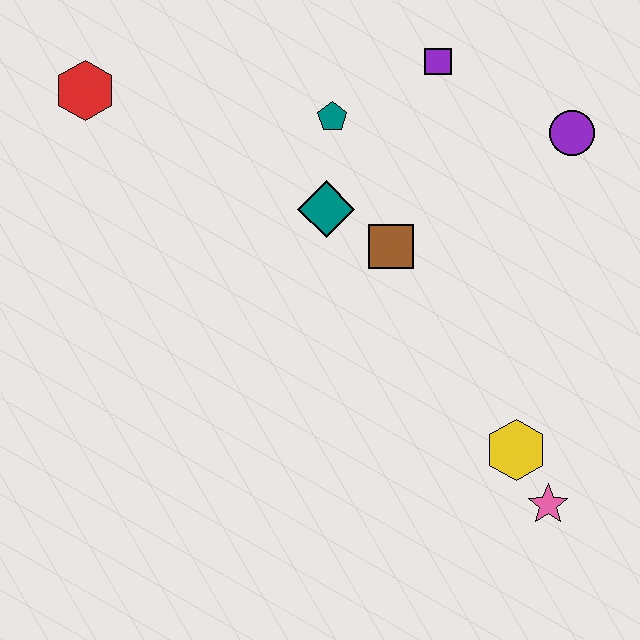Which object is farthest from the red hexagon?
The pink star is farthest from the red hexagon.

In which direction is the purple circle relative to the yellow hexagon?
The purple circle is above the yellow hexagon.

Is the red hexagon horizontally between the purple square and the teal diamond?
No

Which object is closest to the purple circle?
The purple square is closest to the purple circle.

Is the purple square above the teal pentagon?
Yes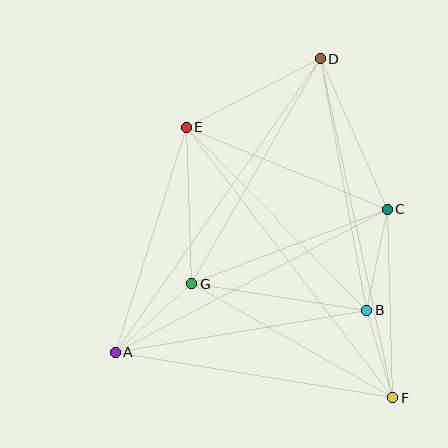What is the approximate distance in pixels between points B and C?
The distance between B and C is approximately 103 pixels.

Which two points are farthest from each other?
Points A and D are farthest from each other.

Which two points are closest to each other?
Points B and F are closest to each other.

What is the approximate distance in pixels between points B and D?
The distance between B and D is approximately 256 pixels.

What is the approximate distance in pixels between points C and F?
The distance between C and F is approximately 189 pixels.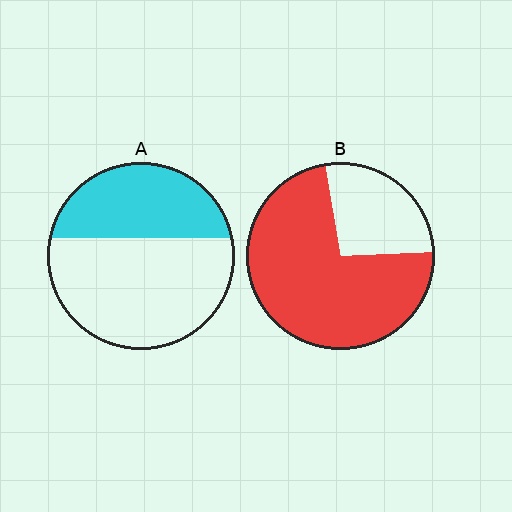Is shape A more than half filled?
No.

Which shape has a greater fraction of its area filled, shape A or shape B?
Shape B.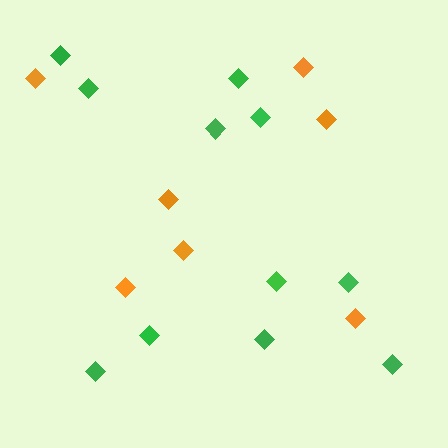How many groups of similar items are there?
There are 2 groups: one group of green diamonds (11) and one group of orange diamonds (7).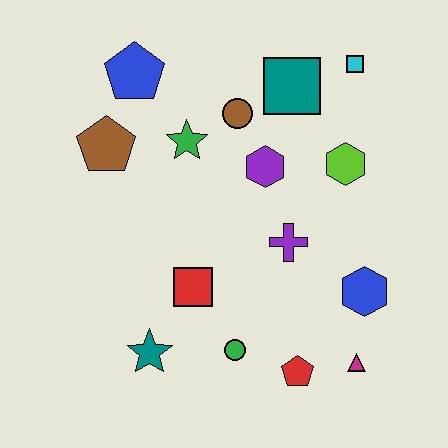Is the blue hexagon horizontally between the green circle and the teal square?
No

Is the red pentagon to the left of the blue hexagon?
Yes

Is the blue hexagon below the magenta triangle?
No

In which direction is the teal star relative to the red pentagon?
The teal star is to the left of the red pentagon.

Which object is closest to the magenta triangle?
The red pentagon is closest to the magenta triangle.